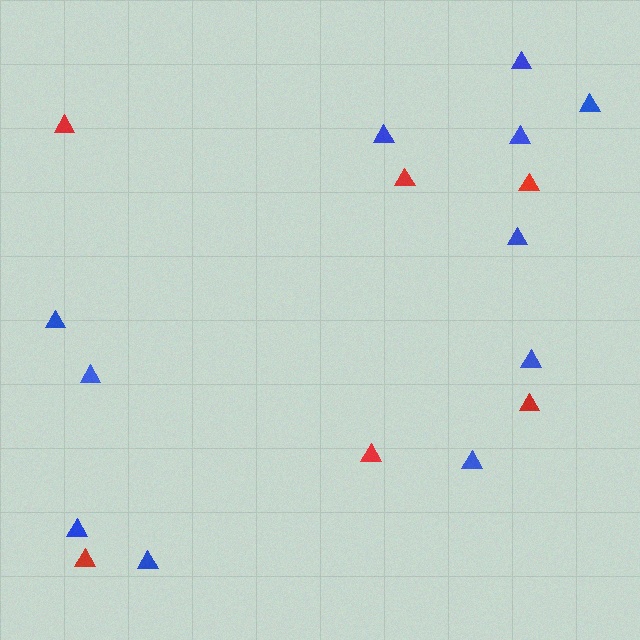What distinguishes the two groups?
There are 2 groups: one group of blue triangles (11) and one group of red triangles (6).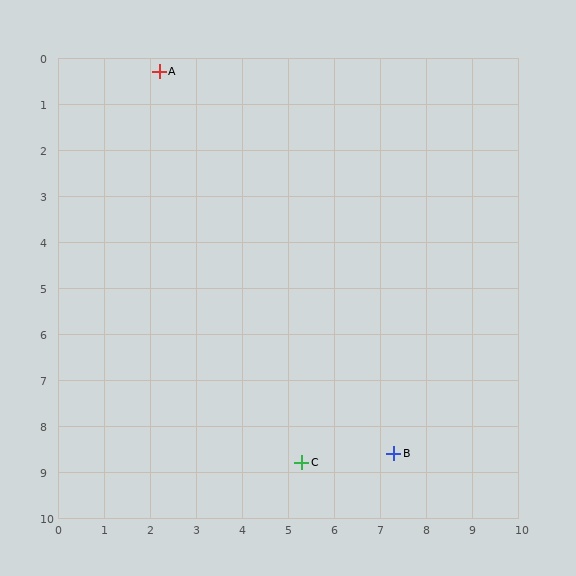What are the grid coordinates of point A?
Point A is at approximately (2.2, 0.3).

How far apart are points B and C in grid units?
Points B and C are about 2.0 grid units apart.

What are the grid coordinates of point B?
Point B is at approximately (7.3, 8.6).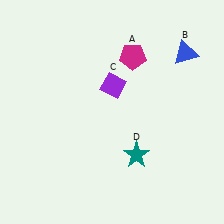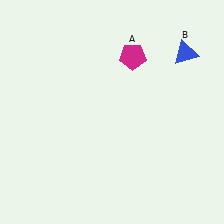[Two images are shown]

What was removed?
The purple diamond (C), the teal star (D) were removed in Image 2.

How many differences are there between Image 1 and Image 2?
There are 2 differences between the two images.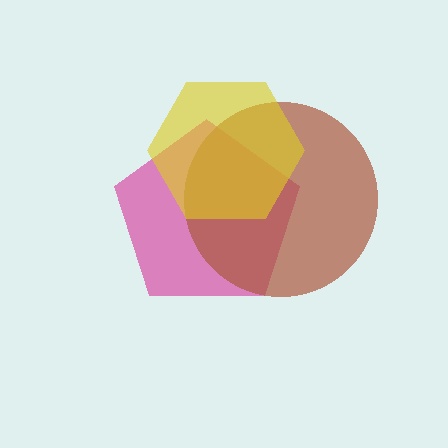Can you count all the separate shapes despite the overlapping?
Yes, there are 3 separate shapes.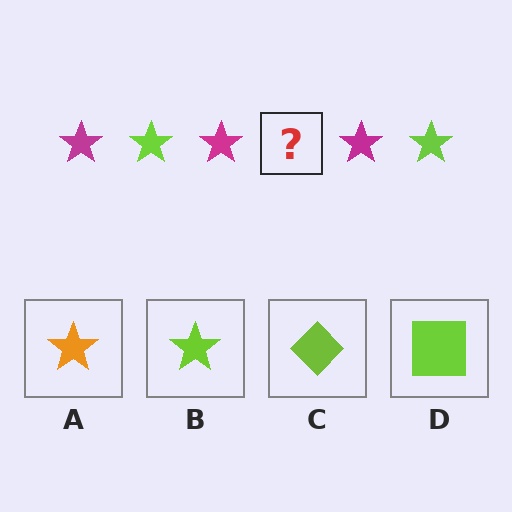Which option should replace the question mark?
Option B.